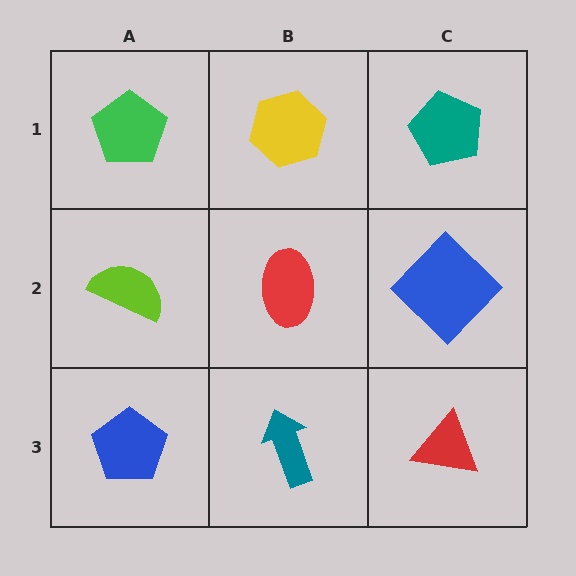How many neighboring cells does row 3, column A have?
2.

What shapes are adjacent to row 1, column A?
A lime semicircle (row 2, column A), a yellow hexagon (row 1, column B).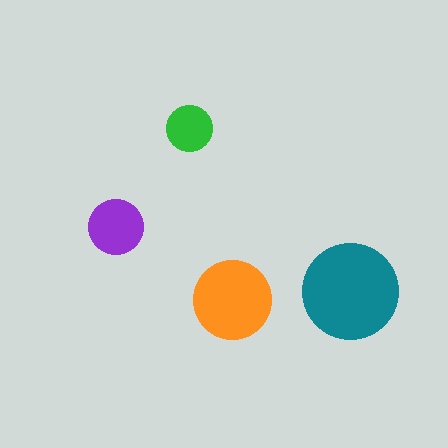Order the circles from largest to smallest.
the teal one, the orange one, the purple one, the green one.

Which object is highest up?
The green circle is topmost.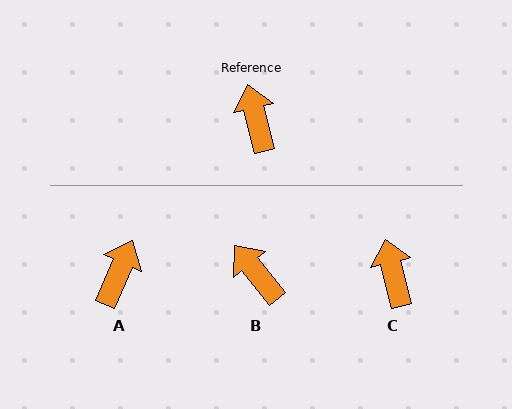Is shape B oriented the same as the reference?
No, it is off by about 25 degrees.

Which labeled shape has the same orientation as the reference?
C.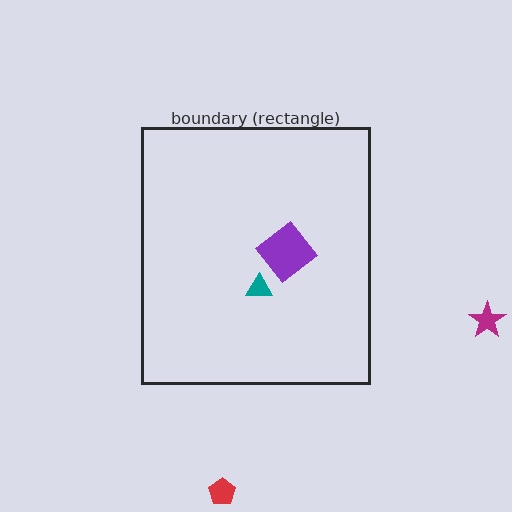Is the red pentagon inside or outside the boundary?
Outside.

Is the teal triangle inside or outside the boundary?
Inside.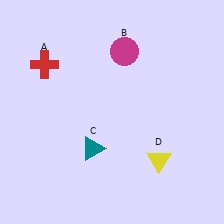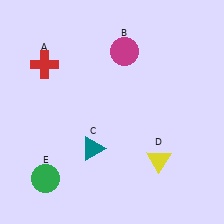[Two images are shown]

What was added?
A green circle (E) was added in Image 2.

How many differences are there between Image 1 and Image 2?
There is 1 difference between the two images.